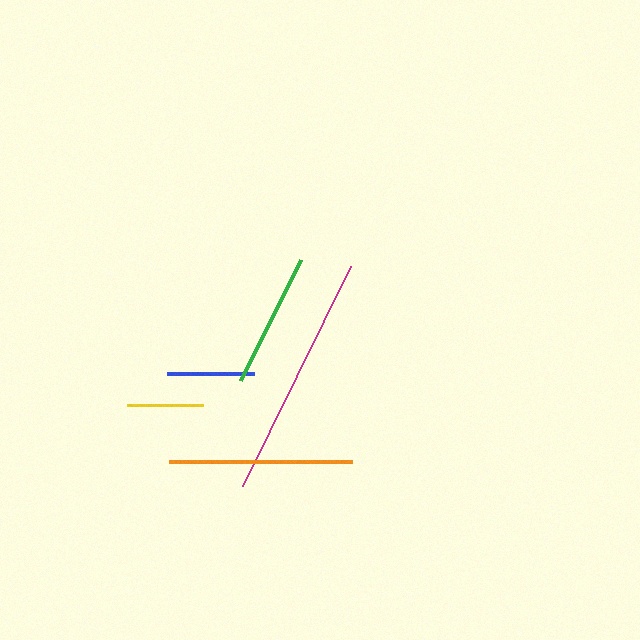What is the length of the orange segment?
The orange segment is approximately 183 pixels long.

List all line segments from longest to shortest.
From longest to shortest: magenta, orange, green, blue, yellow.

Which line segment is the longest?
The magenta line is the longest at approximately 245 pixels.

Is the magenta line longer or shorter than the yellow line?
The magenta line is longer than the yellow line.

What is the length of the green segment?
The green segment is approximately 135 pixels long.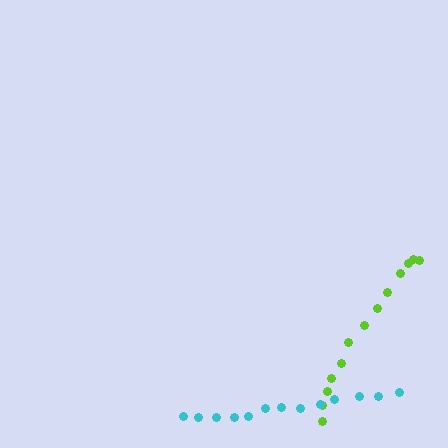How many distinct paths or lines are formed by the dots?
There are 2 distinct paths.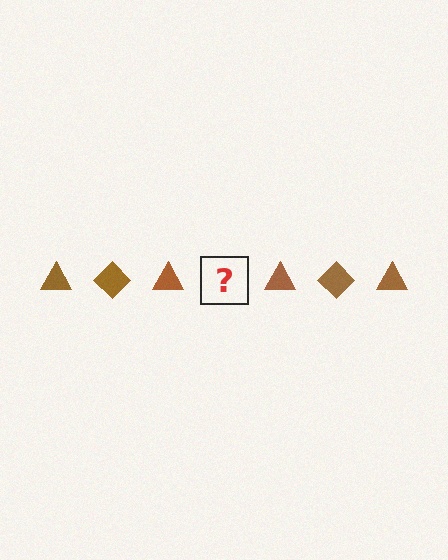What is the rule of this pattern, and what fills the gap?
The rule is that the pattern cycles through triangle, diamond shapes in brown. The gap should be filled with a brown diamond.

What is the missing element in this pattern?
The missing element is a brown diamond.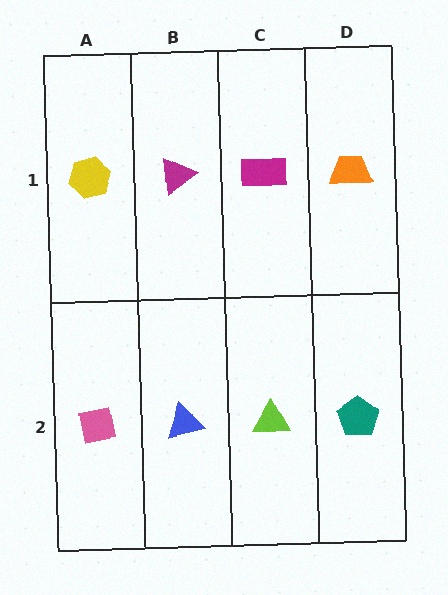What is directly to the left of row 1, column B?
A yellow hexagon.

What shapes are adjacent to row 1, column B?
A blue triangle (row 2, column B), a yellow hexagon (row 1, column A), a magenta rectangle (row 1, column C).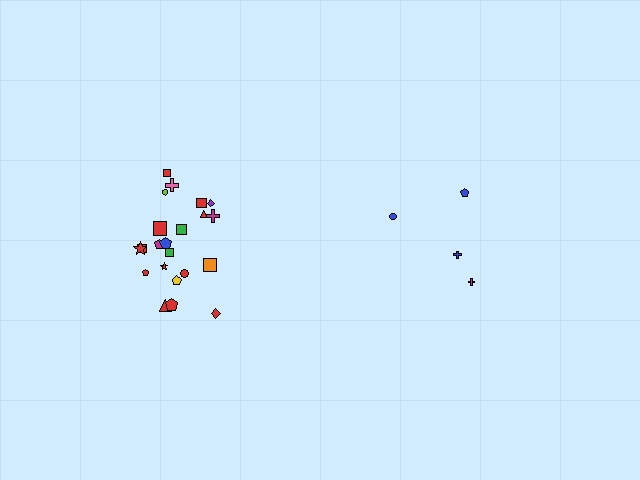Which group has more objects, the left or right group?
The left group.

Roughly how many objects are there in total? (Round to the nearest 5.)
Roughly 25 objects in total.